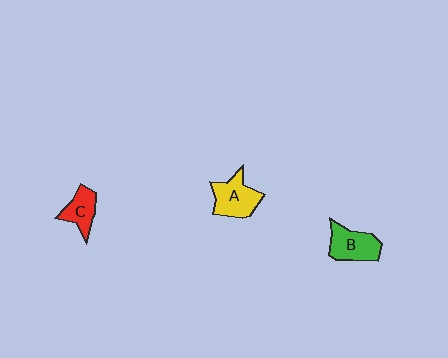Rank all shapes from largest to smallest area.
From largest to smallest: A (yellow), B (green), C (red).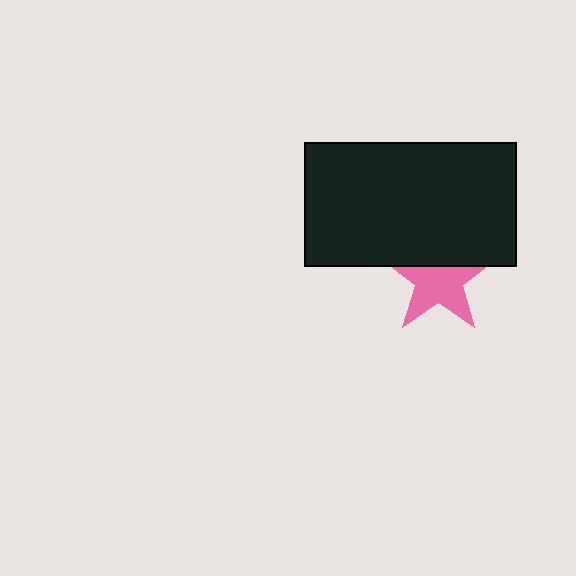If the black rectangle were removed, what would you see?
You would see the complete pink star.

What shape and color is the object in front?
The object in front is a black rectangle.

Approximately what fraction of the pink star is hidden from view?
Roughly 37% of the pink star is hidden behind the black rectangle.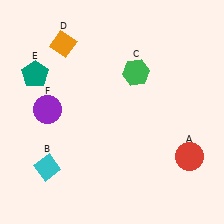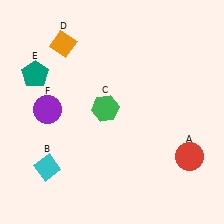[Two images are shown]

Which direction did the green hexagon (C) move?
The green hexagon (C) moved down.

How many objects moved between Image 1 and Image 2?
1 object moved between the two images.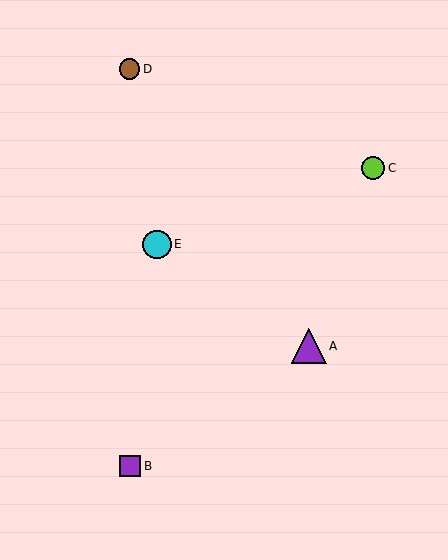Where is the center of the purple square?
The center of the purple square is at (130, 466).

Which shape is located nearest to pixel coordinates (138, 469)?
The purple square (labeled B) at (130, 466) is nearest to that location.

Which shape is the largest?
The purple triangle (labeled A) is the largest.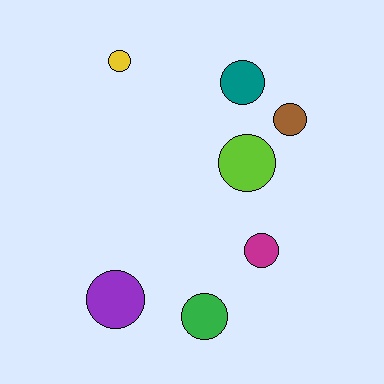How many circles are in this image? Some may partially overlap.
There are 7 circles.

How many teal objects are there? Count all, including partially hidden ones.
There is 1 teal object.